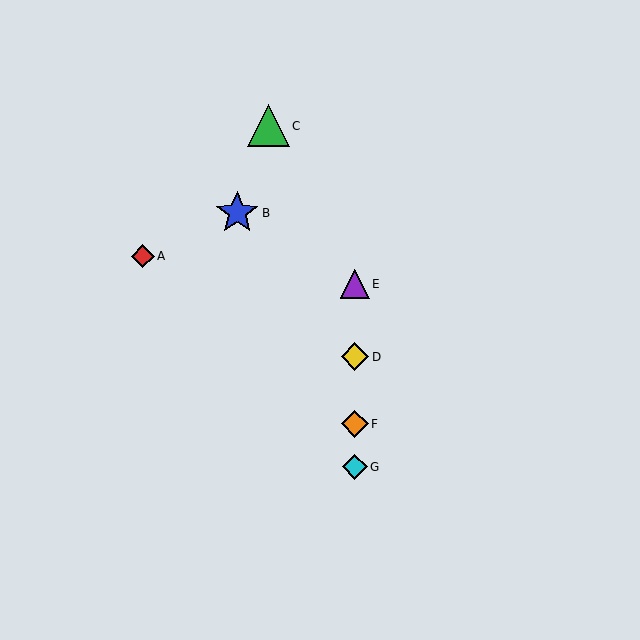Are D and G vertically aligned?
Yes, both are at x≈355.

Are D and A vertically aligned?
No, D is at x≈355 and A is at x≈143.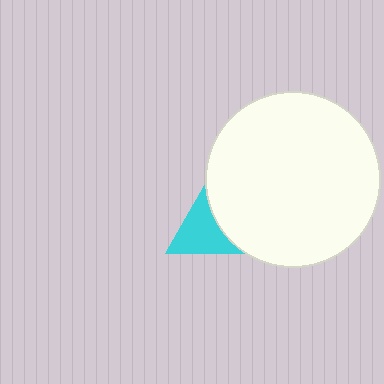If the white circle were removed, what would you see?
You would see the complete cyan triangle.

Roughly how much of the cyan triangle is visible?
A small part of it is visible (roughly 37%).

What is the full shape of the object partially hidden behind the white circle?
The partially hidden object is a cyan triangle.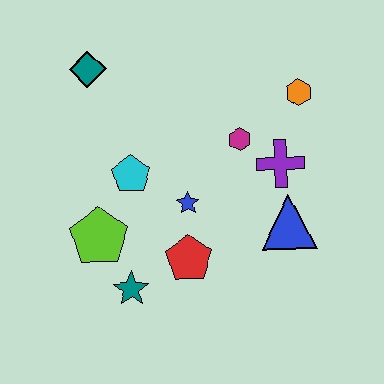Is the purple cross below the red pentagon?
No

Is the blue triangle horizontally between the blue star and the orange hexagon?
Yes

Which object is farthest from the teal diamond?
The blue triangle is farthest from the teal diamond.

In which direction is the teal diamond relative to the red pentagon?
The teal diamond is above the red pentagon.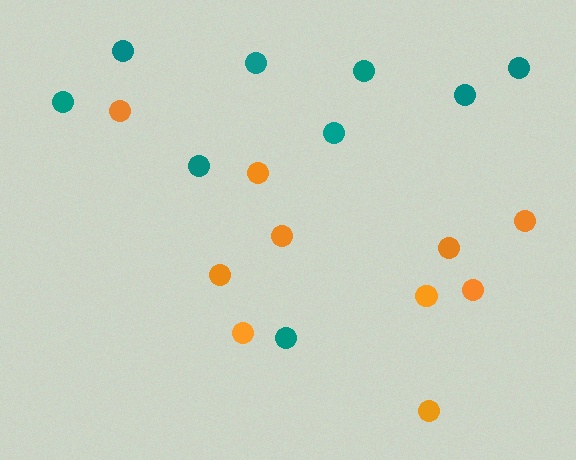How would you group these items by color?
There are 2 groups: one group of orange circles (10) and one group of teal circles (9).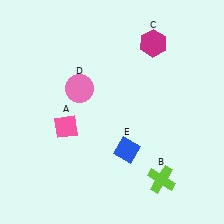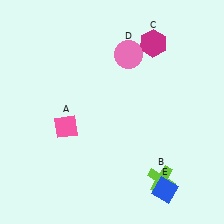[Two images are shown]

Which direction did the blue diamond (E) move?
The blue diamond (E) moved down.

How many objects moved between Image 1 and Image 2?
2 objects moved between the two images.